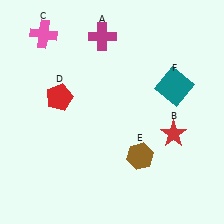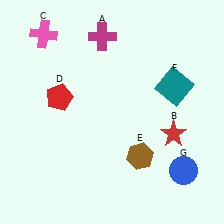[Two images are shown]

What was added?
A blue circle (G) was added in Image 2.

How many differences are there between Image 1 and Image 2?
There is 1 difference between the two images.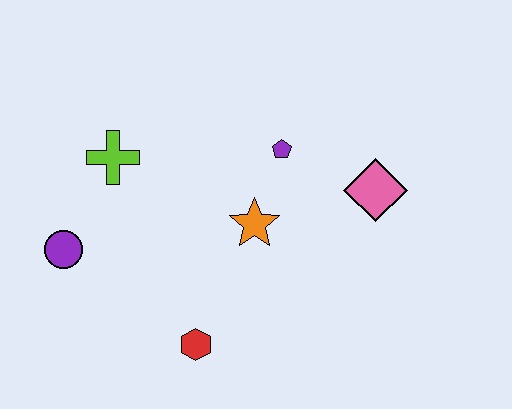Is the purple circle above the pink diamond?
No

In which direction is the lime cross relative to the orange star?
The lime cross is to the left of the orange star.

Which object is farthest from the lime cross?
The pink diamond is farthest from the lime cross.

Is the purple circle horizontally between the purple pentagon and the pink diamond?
No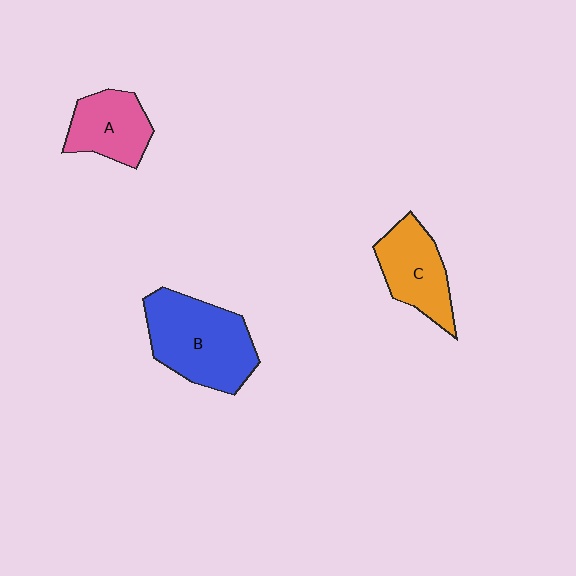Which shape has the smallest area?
Shape A (pink).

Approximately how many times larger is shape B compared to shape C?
Approximately 1.5 times.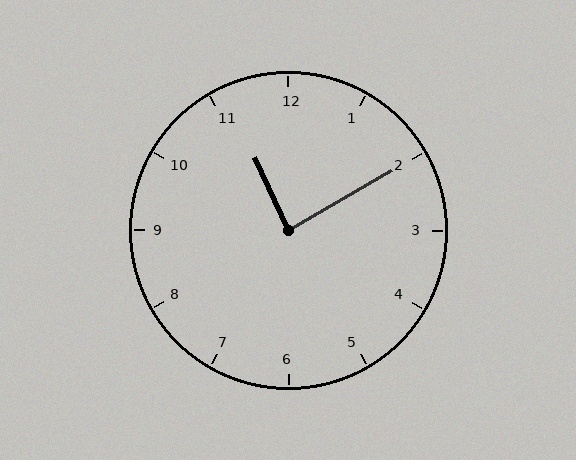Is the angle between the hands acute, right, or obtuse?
It is right.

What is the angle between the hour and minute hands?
Approximately 85 degrees.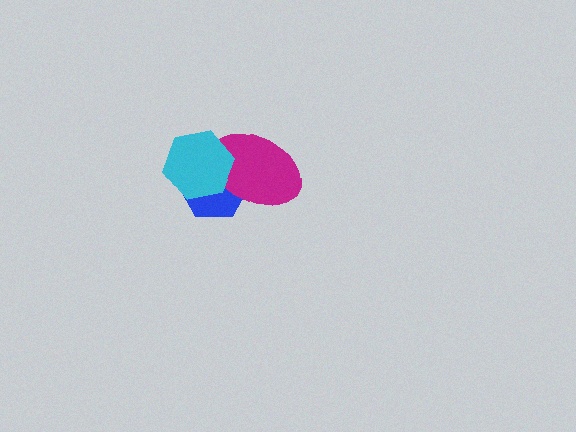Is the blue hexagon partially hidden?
Yes, it is partially covered by another shape.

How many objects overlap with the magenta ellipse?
2 objects overlap with the magenta ellipse.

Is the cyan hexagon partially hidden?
No, no other shape covers it.